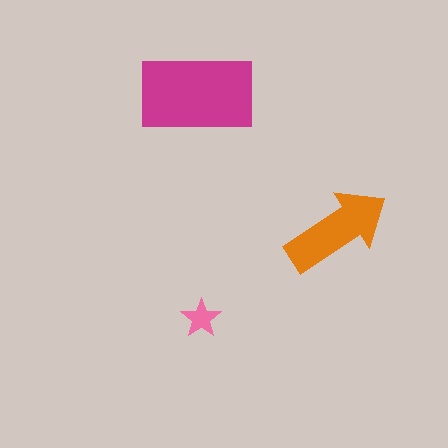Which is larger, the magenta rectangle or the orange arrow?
The magenta rectangle.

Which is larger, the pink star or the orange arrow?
The orange arrow.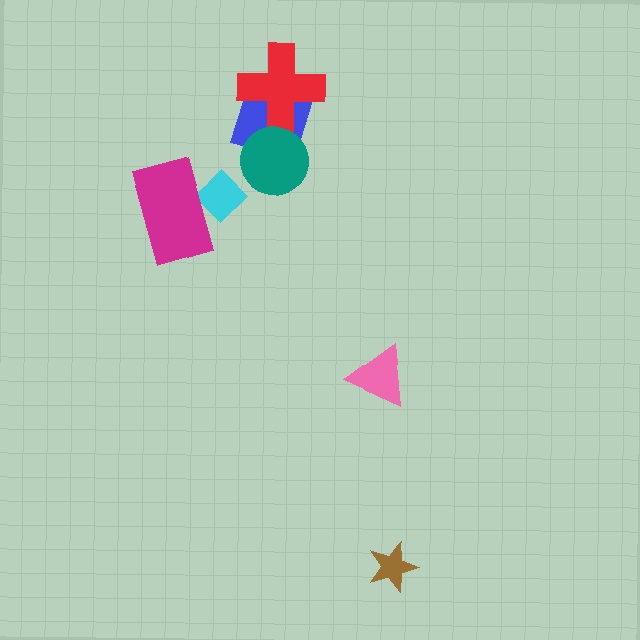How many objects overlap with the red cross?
1 object overlaps with the red cross.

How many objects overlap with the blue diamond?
2 objects overlap with the blue diamond.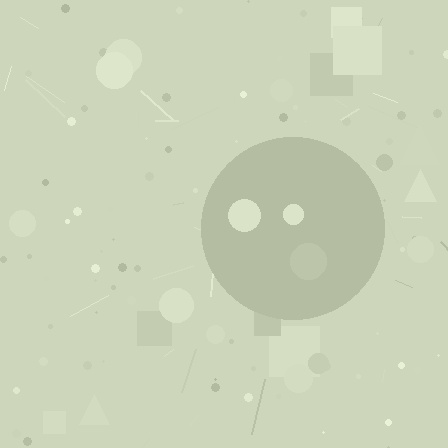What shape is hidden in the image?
A circle is hidden in the image.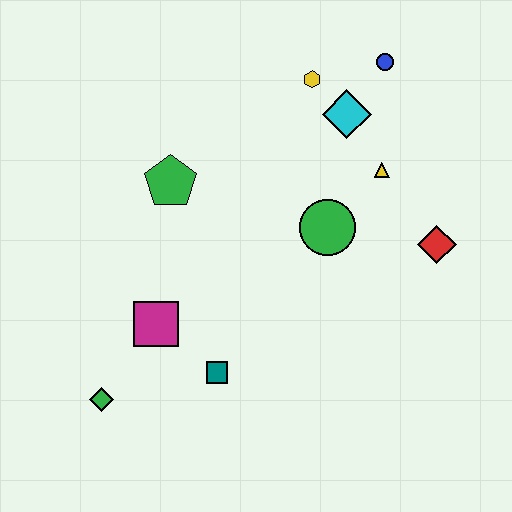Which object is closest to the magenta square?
The teal square is closest to the magenta square.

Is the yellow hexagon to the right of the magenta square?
Yes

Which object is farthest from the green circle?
The green diamond is farthest from the green circle.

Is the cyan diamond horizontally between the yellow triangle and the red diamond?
No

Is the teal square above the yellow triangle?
No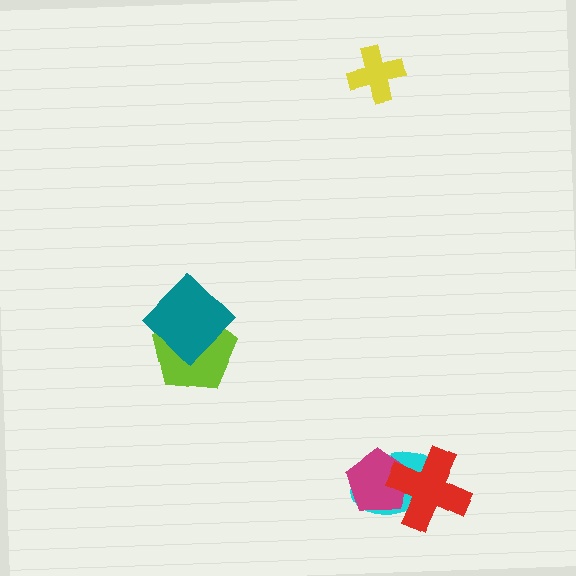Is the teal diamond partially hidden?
No, no other shape covers it.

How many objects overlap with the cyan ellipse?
2 objects overlap with the cyan ellipse.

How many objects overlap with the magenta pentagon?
2 objects overlap with the magenta pentagon.